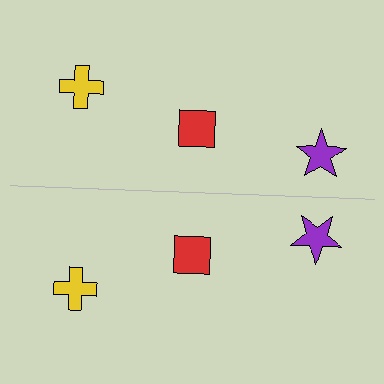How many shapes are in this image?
There are 6 shapes in this image.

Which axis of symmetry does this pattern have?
The pattern has a horizontal axis of symmetry running through the center of the image.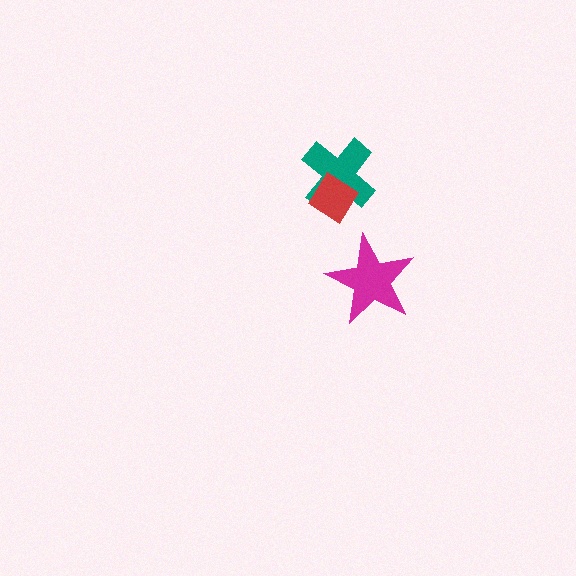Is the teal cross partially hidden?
Yes, it is partially covered by another shape.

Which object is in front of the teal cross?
The red diamond is in front of the teal cross.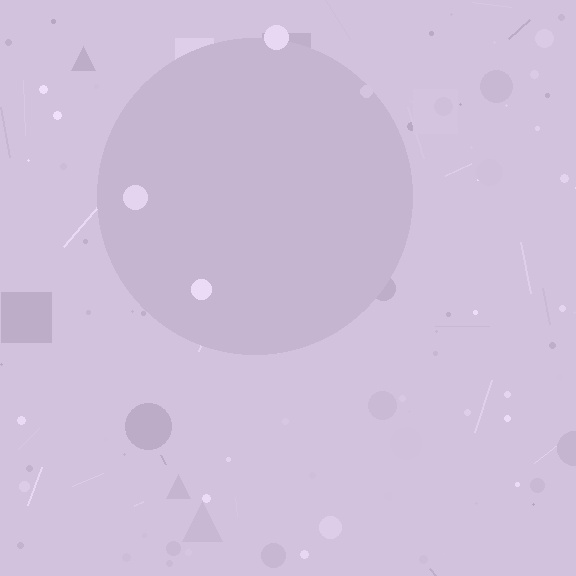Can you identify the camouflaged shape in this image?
The camouflaged shape is a circle.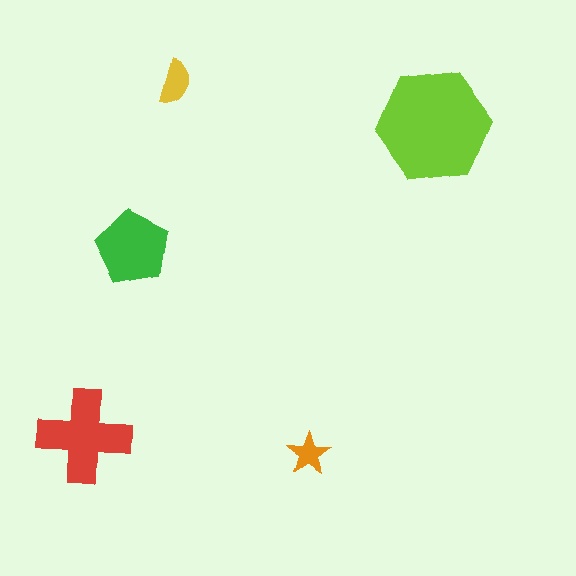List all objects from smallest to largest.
The orange star, the yellow semicircle, the green pentagon, the red cross, the lime hexagon.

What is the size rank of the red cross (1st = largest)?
2nd.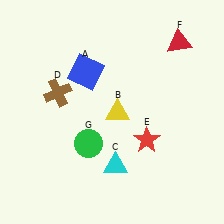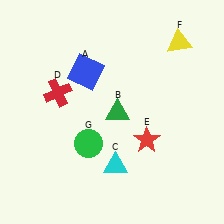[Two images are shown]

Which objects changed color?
B changed from yellow to green. D changed from brown to red. F changed from red to yellow.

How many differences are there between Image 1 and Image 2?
There are 3 differences between the two images.